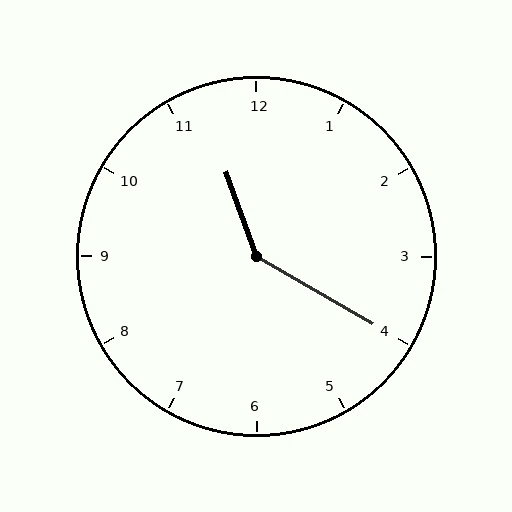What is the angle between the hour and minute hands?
Approximately 140 degrees.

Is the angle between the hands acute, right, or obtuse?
It is obtuse.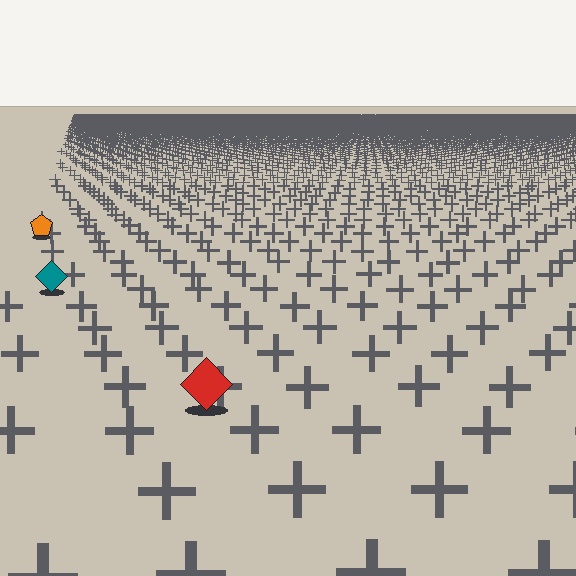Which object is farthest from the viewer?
The orange pentagon is farthest from the viewer. It appears smaller and the ground texture around it is denser.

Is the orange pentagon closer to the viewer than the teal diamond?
No. The teal diamond is closer — you can tell from the texture gradient: the ground texture is coarser near it.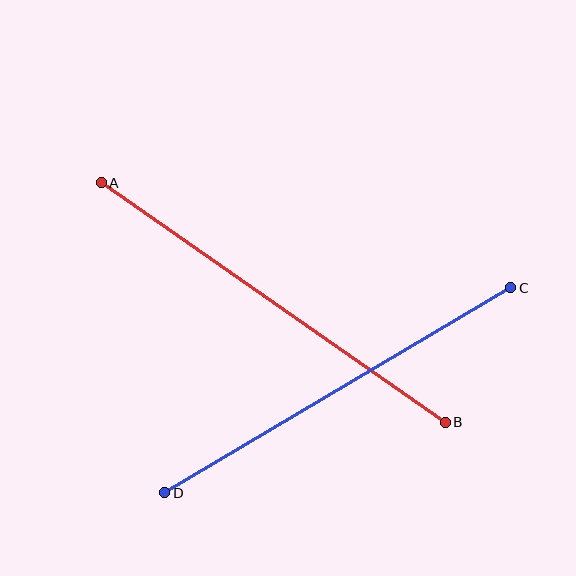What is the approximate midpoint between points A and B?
The midpoint is at approximately (273, 303) pixels.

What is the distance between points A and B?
The distance is approximately 419 pixels.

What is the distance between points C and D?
The distance is approximately 402 pixels.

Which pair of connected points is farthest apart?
Points A and B are farthest apart.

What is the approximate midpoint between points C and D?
The midpoint is at approximately (338, 390) pixels.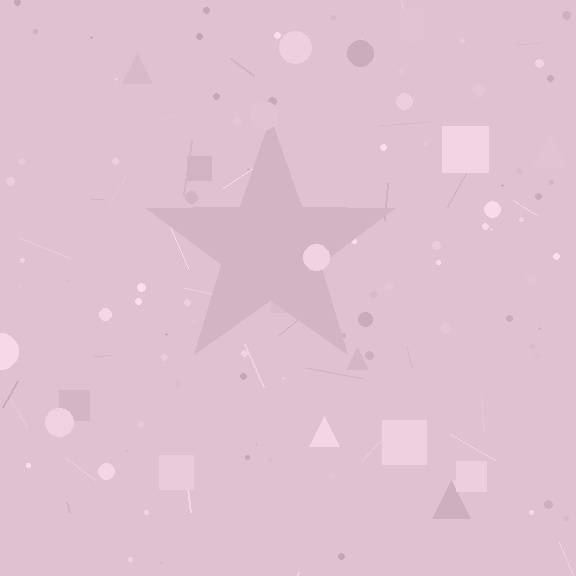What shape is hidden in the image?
A star is hidden in the image.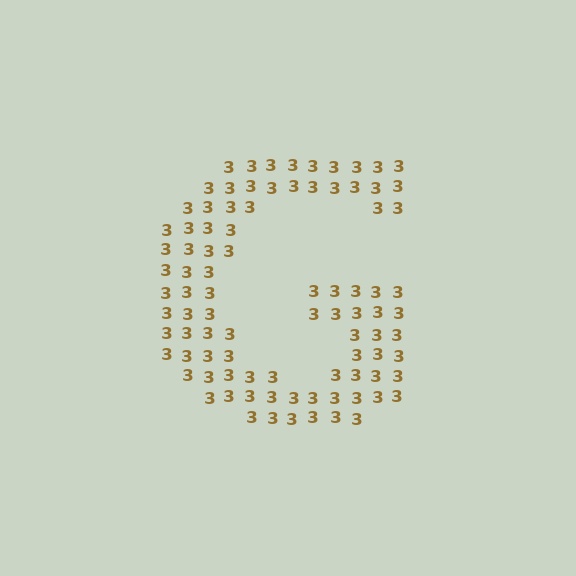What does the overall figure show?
The overall figure shows the letter G.